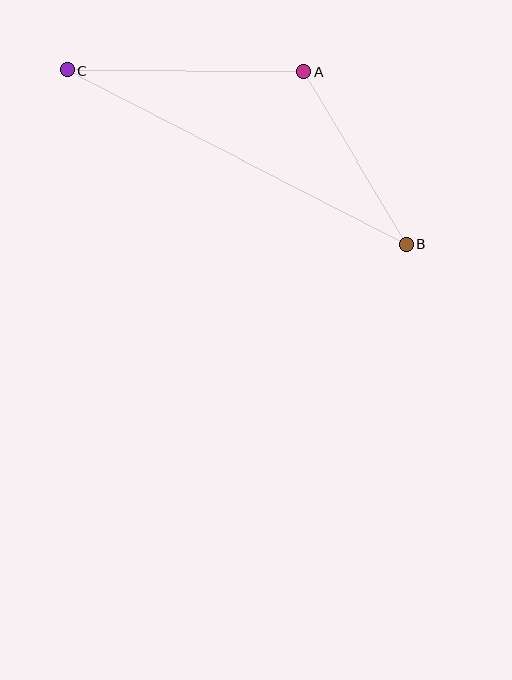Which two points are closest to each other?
Points A and B are closest to each other.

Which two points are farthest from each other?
Points B and C are farthest from each other.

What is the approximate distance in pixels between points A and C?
The distance between A and C is approximately 237 pixels.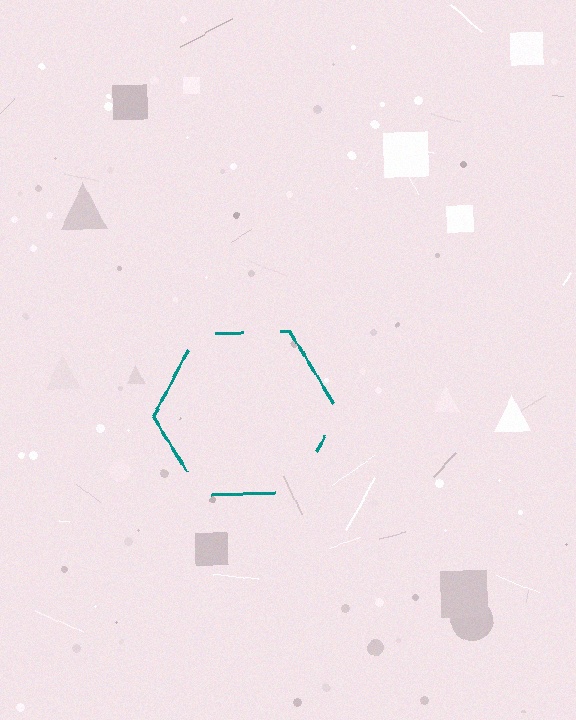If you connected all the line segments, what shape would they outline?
They would outline a hexagon.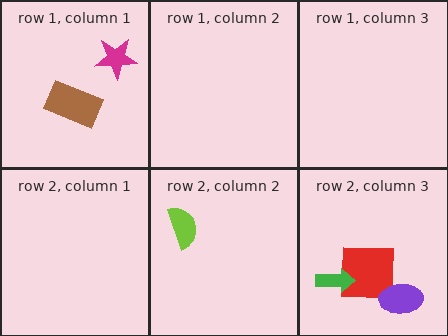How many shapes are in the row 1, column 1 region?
2.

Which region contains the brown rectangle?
The row 1, column 1 region.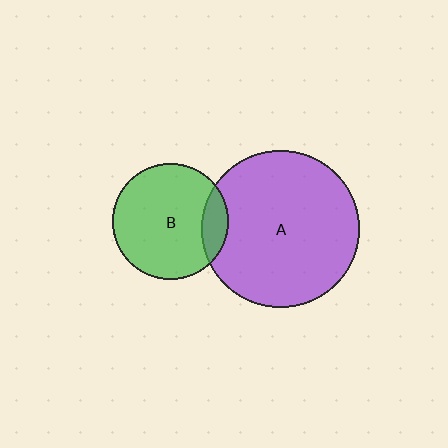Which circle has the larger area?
Circle A (purple).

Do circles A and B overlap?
Yes.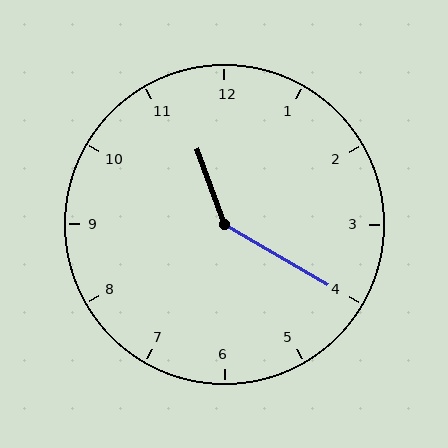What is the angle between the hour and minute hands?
Approximately 140 degrees.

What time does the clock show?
11:20.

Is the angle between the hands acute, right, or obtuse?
It is obtuse.